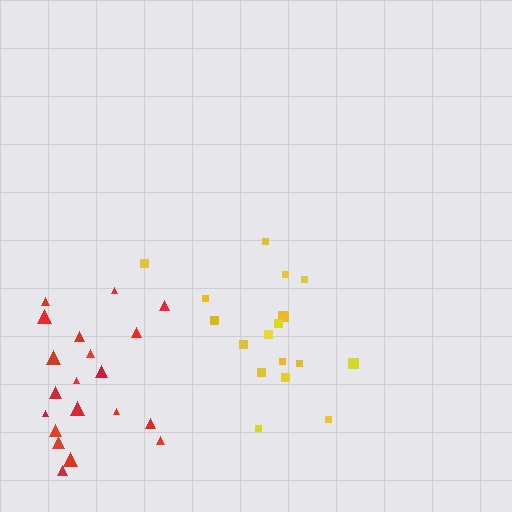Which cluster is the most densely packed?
Red.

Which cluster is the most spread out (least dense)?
Yellow.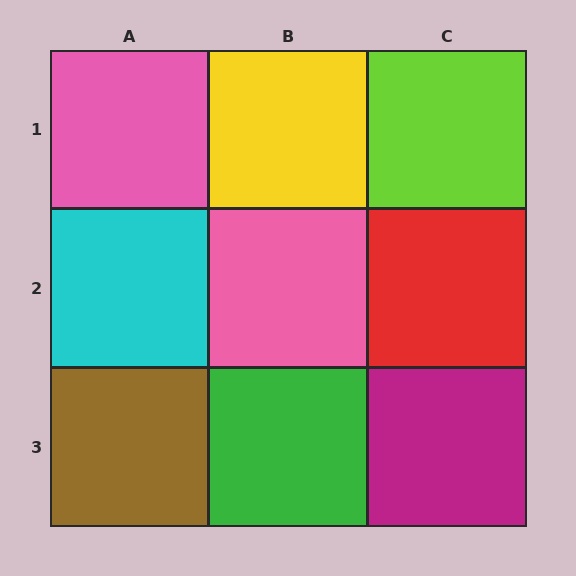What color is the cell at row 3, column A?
Brown.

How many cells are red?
1 cell is red.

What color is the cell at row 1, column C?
Lime.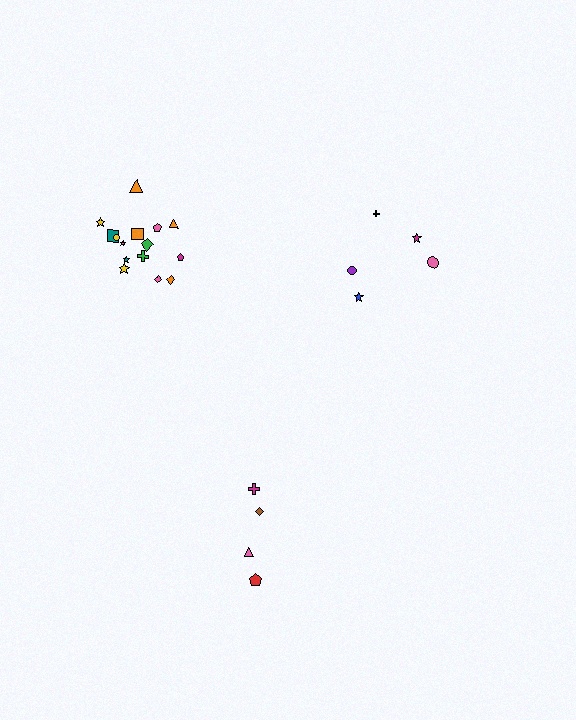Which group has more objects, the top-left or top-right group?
The top-left group.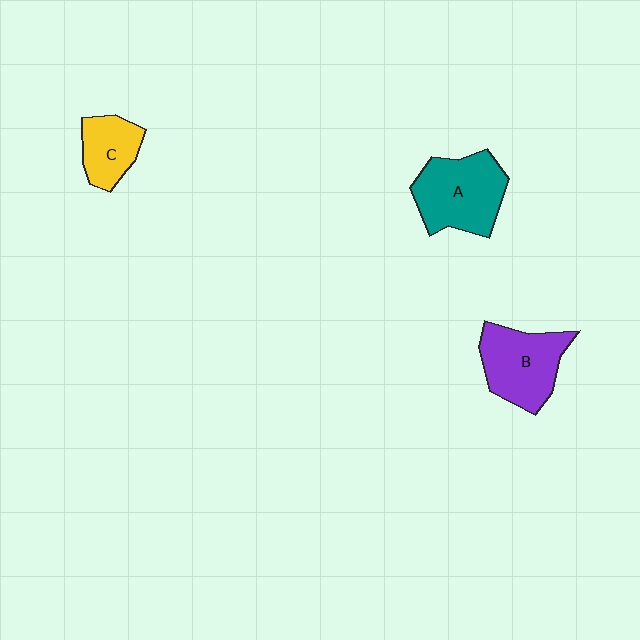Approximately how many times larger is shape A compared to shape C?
Approximately 1.7 times.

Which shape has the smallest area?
Shape C (yellow).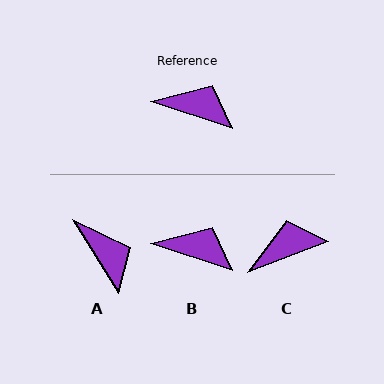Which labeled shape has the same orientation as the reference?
B.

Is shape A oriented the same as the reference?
No, it is off by about 40 degrees.